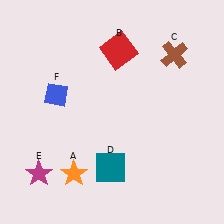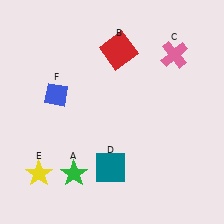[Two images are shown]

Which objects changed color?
A changed from orange to green. C changed from brown to pink. E changed from magenta to yellow.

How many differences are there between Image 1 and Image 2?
There are 3 differences between the two images.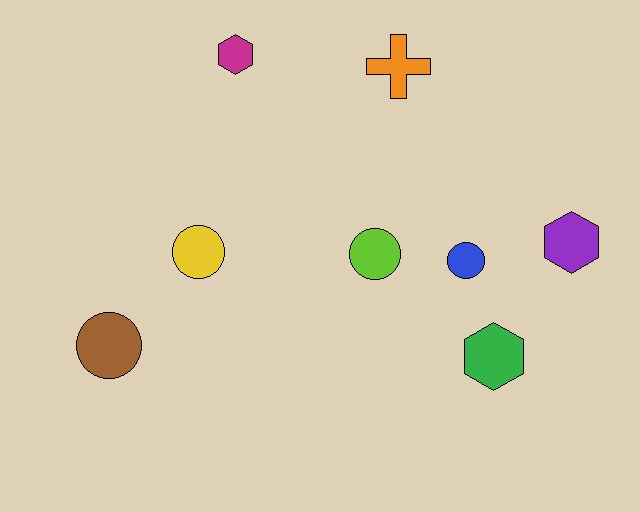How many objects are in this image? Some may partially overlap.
There are 8 objects.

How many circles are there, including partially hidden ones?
There are 4 circles.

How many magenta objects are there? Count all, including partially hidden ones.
There is 1 magenta object.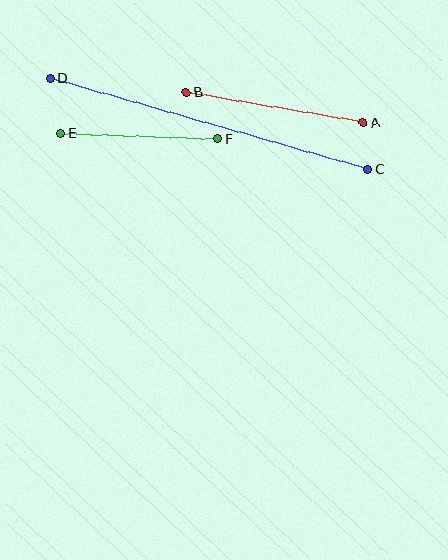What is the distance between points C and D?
The distance is approximately 330 pixels.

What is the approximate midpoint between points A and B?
The midpoint is at approximately (275, 107) pixels.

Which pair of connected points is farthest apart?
Points C and D are farthest apart.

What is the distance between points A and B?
The distance is approximately 179 pixels.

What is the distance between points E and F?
The distance is approximately 157 pixels.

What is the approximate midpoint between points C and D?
The midpoint is at approximately (209, 124) pixels.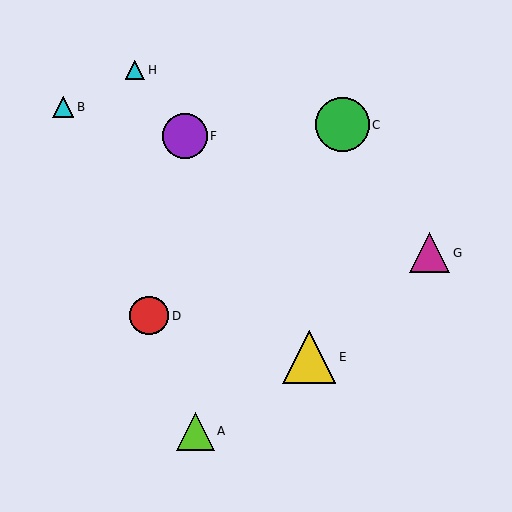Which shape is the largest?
The green circle (labeled C) is the largest.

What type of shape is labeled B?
Shape B is a cyan triangle.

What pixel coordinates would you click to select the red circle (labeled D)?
Click at (149, 316) to select the red circle D.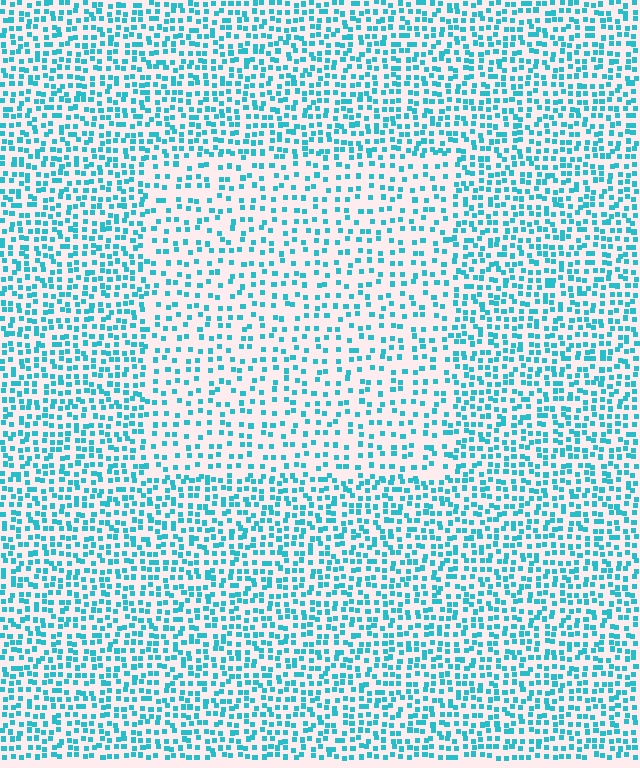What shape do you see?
I see a rectangle.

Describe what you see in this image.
The image contains small cyan elements arranged at two different densities. A rectangle-shaped region is visible where the elements are less densely packed than the surrounding area.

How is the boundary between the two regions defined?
The boundary is defined by a change in element density (approximately 1.8x ratio). All elements are the same color, size, and shape.